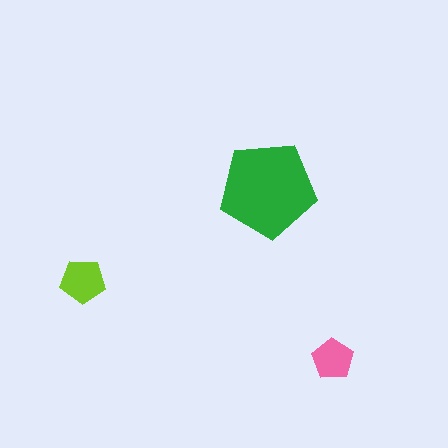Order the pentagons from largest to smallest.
the green one, the lime one, the pink one.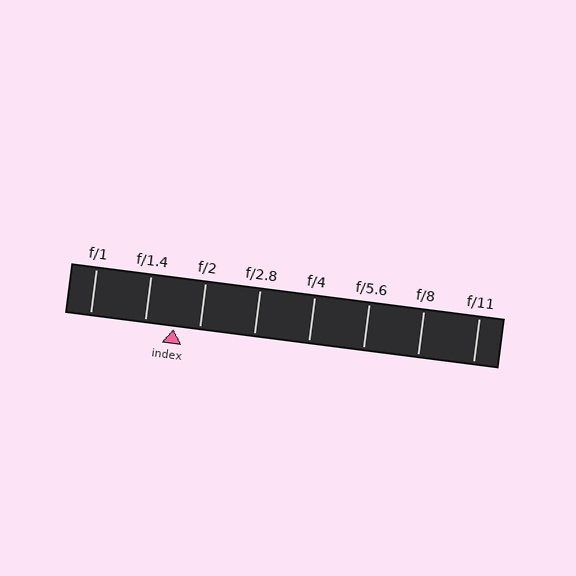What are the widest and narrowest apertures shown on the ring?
The widest aperture shown is f/1 and the narrowest is f/11.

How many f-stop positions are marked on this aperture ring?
There are 8 f-stop positions marked.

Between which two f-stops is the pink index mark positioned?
The index mark is between f/1.4 and f/2.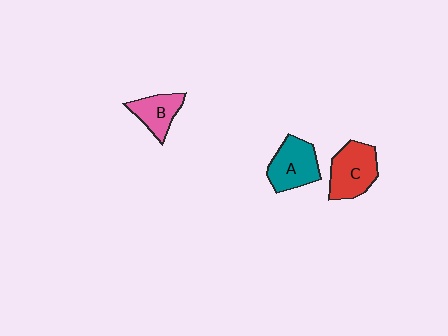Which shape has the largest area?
Shape C (red).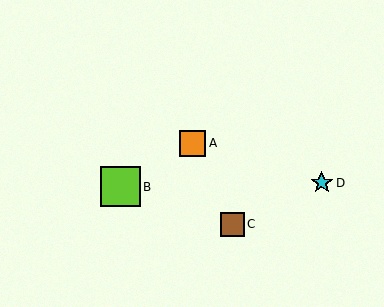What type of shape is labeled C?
Shape C is a brown square.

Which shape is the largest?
The lime square (labeled B) is the largest.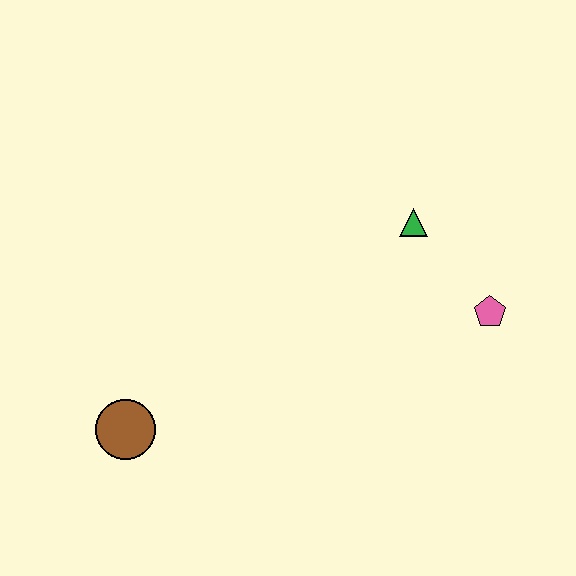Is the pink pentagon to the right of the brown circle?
Yes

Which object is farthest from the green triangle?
The brown circle is farthest from the green triangle.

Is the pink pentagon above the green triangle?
No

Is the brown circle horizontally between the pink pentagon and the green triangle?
No